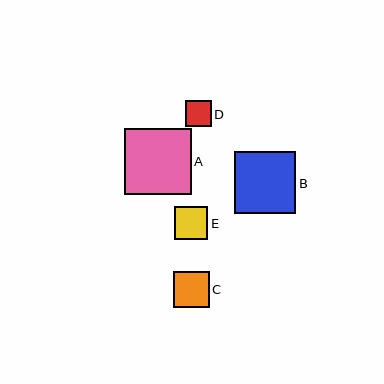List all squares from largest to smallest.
From largest to smallest: A, B, C, E, D.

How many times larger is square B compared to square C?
Square B is approximately 1.7 times the size of square C.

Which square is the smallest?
Square D is the smallest with a size of approximately 26 pixels.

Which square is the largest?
Square A is the largest with a size of approximately 66 pixels.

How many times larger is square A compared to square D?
Square A is approximately 2.6 times the size of square D.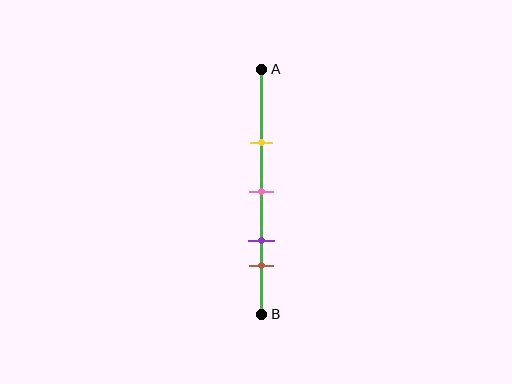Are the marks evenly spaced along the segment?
No, the marks are not evenly spaced.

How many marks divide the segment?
There are 4 marks dividing the segment.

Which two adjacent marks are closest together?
The purple and brown marks are the closest adjacent pair.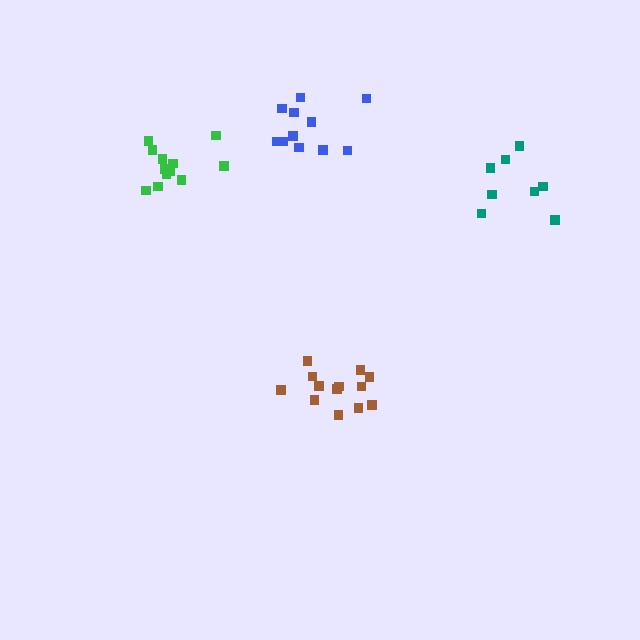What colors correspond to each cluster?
The clusters are colored: green, brown, blue, teal.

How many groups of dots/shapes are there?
There are 4 groups.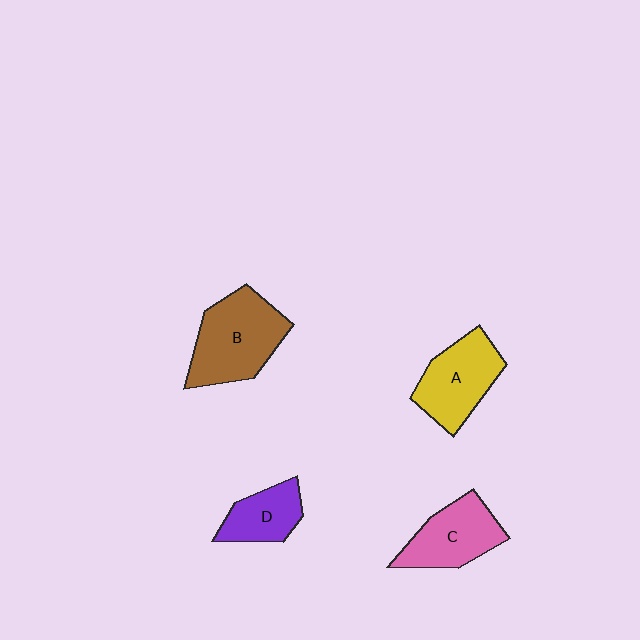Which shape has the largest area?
Shape B (brown).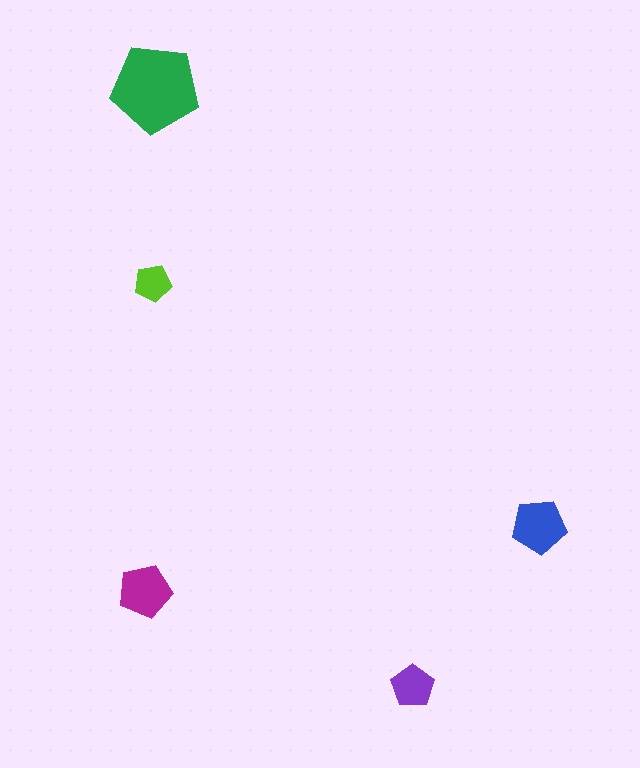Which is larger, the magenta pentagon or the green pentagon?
The green one.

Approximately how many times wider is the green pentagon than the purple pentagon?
About 2 times wider.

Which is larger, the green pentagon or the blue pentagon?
The green one.